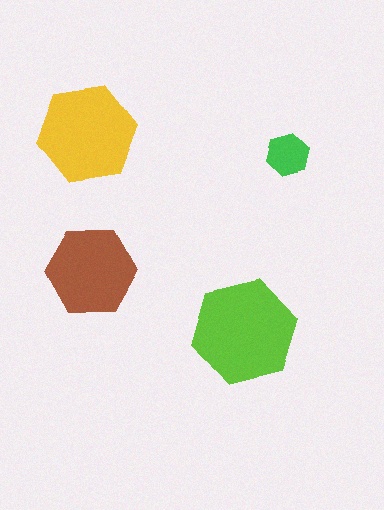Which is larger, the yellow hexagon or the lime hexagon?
The lime one.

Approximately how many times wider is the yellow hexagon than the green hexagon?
About 2.5 times wider.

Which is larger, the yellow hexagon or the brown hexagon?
The yellow one.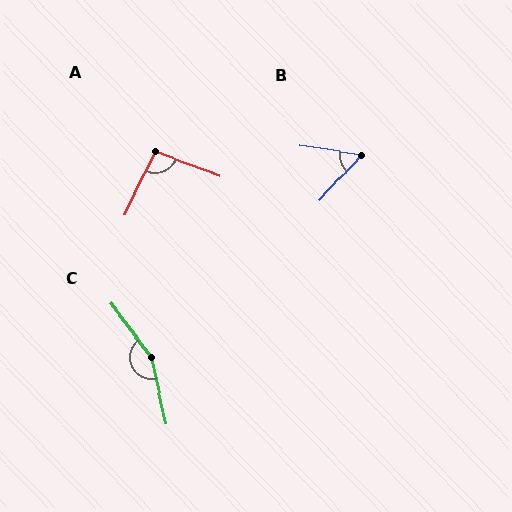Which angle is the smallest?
B, at approximately 56 degrees.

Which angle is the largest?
C, at approximately 156 degrees.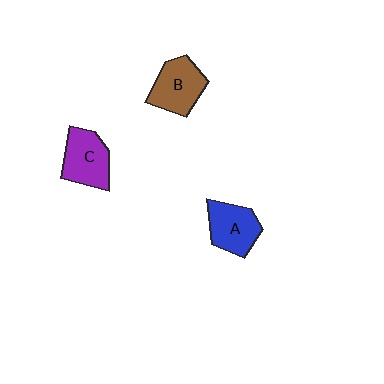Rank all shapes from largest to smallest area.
From largest to smallest: B (brown), C (purple), A (blue).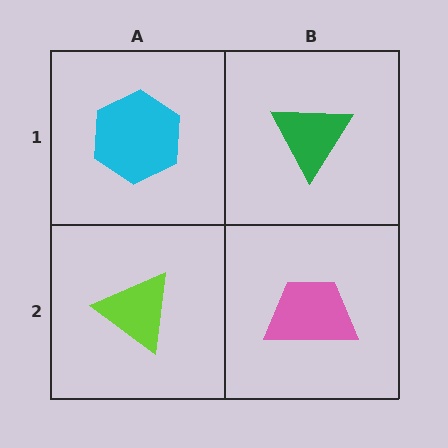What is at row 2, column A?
A lime triangle.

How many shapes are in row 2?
2 shapes.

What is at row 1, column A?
A cyan hexagon.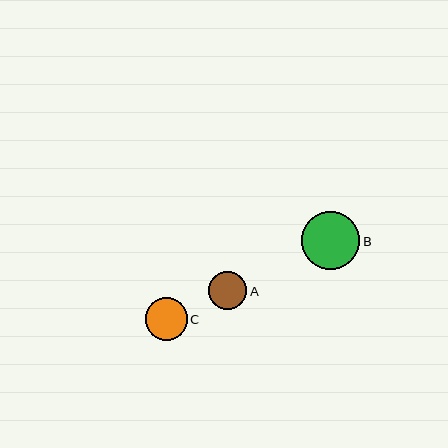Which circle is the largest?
Circle B is the largest with a size of approximately 58 pixels.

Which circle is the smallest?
Circle A is the smallest with a size of approximately 38 pixels.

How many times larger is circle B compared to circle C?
Circle B is approximately 1.4 times the size of circle C.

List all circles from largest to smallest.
From largest to smallest: B, C, A.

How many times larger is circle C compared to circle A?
Circle C is approximately 1.1 times the size of circle A.